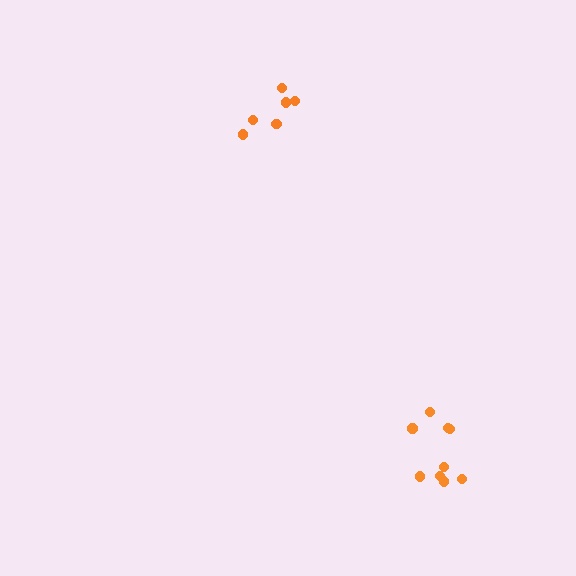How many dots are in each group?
Group 1: 6 dots, Group 2: 9 dots (15 total).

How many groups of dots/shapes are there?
There are 2 groups.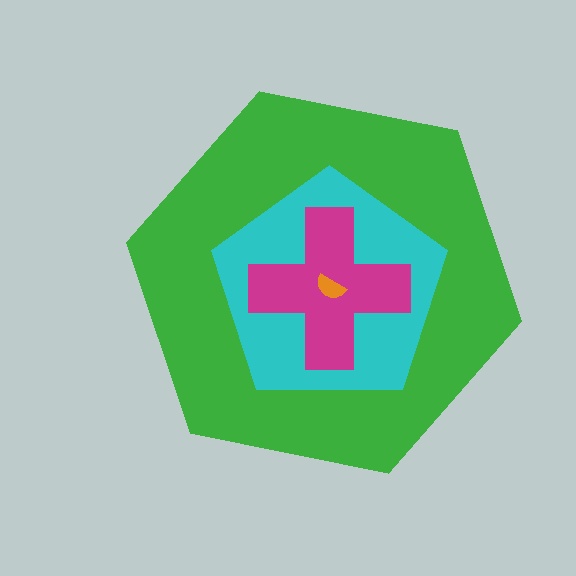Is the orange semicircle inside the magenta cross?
Yes.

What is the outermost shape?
The green hexagon.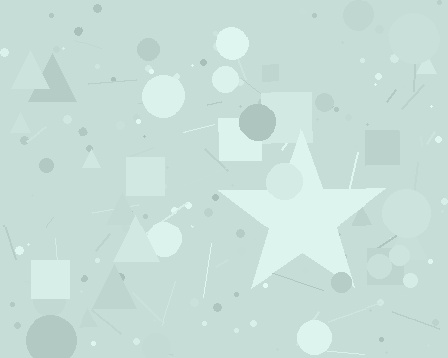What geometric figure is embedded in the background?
A star is embedded in the background.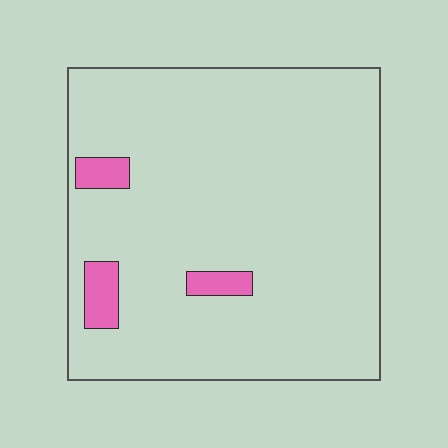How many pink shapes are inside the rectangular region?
3.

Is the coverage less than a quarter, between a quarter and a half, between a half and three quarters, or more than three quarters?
Less than a quarter.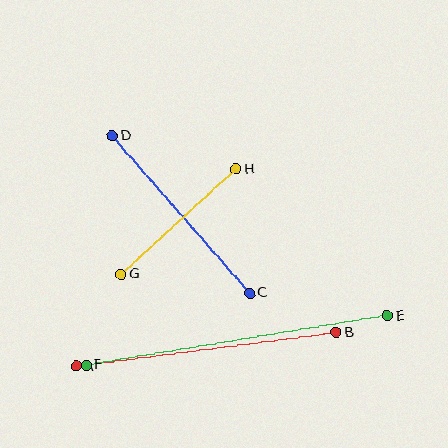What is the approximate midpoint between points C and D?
The midpoint is at approximately (181, 214) pixels.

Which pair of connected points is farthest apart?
Points E and F are farthest apart.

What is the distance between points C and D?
The distance is approximately 209 pixels.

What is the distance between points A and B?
The distance is approximately 262 pixels.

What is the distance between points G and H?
The distance is approximately 156 pixels.